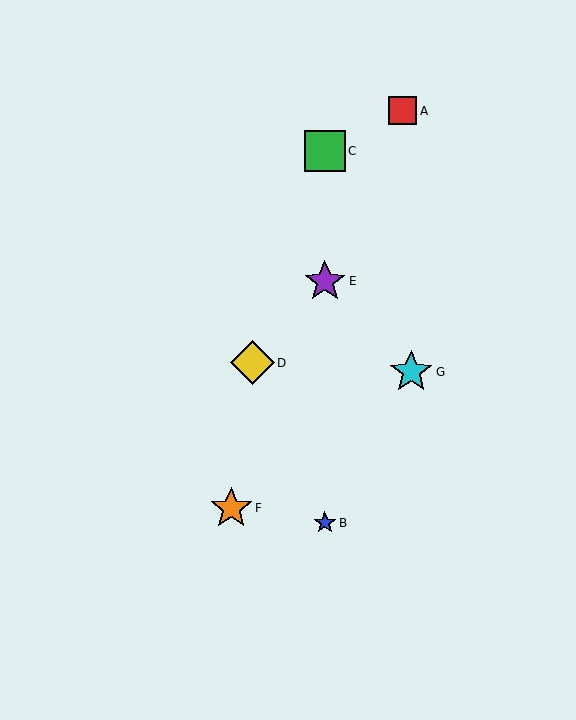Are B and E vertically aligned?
Yes, both are at x≈325.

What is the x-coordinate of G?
Object G is at x≈411.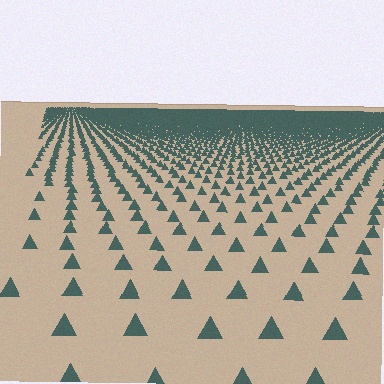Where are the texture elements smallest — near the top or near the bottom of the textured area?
Near the top.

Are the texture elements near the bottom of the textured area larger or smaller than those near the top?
Larger. Near the bottom, elements are closer to the viewer and appear at a bigger on-screen size.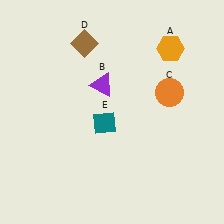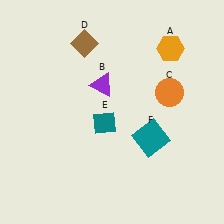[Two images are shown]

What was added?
A teal square (F) was added in Image 2.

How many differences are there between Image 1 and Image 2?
There is 1 difference between the two images.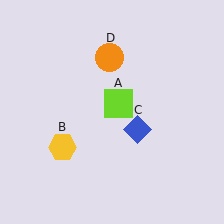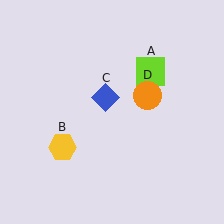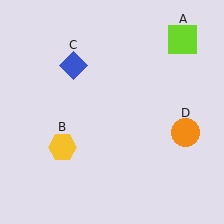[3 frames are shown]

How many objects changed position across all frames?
3 objects changed position: lime square (object A), blue diamond (object C), orange circle (object D).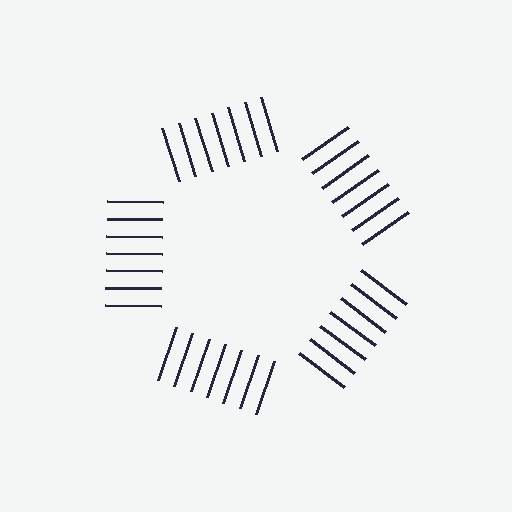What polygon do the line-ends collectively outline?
An illusory pentagon — the line segments terminate on its edges but no continuous stroke is drawn.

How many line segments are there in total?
35 — 7 along each of the 5 edges.